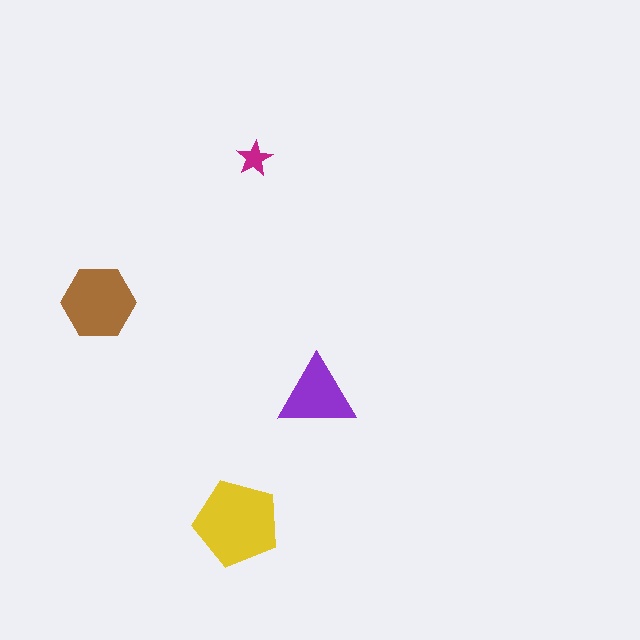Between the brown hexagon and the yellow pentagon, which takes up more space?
The yellow pentagon.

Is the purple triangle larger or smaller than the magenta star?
Larger.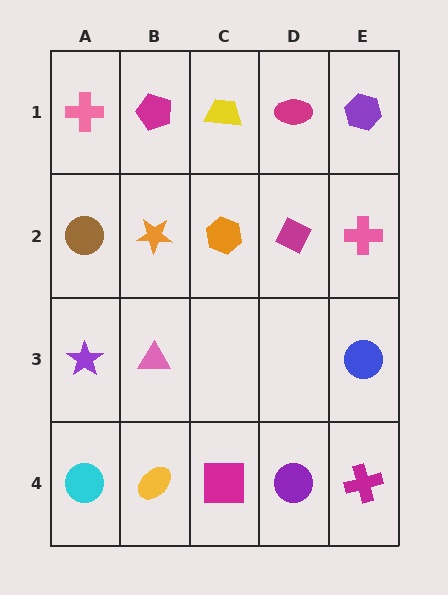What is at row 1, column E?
A purple hexagon.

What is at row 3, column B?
A pink triangle.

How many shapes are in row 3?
3 shapes.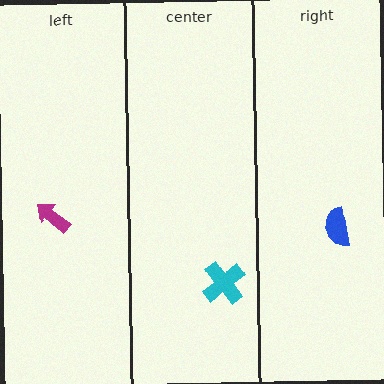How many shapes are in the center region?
1.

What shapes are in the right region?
The blue semicircle.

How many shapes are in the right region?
1.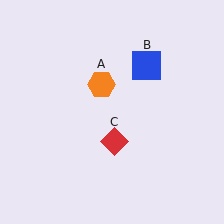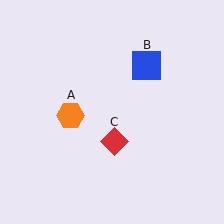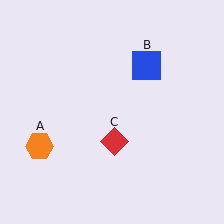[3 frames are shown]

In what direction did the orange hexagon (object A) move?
The orange hexagon (object A) moved down and to the left.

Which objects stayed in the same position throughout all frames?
Blue square (object B) and red diamond (object C) remained stationary.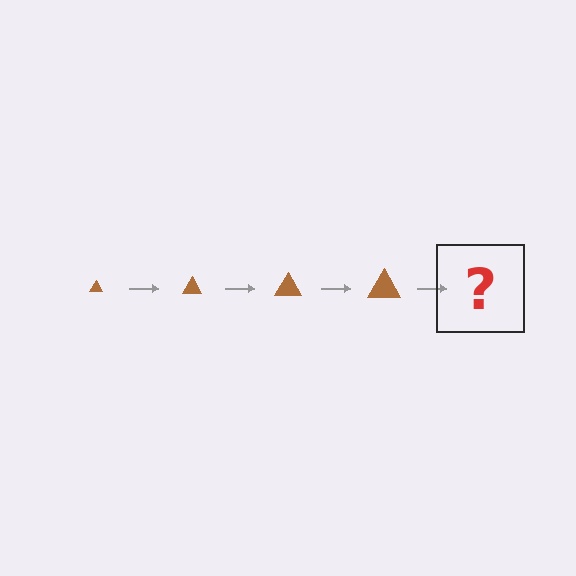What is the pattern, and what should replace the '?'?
The pattern is that the triangle gets progressively larger each step. The '?' should be a brown triangle, larger than the previous one.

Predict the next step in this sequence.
The next step is a brown triangle, larger than the previous one.